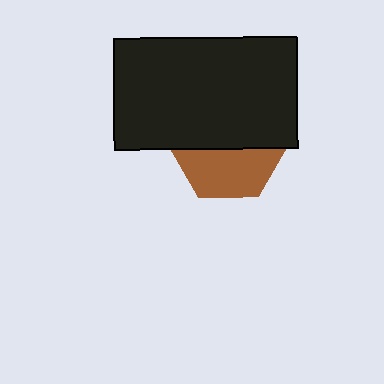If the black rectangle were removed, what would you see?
You would see the complete brown hexagon.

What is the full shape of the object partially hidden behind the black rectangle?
The partially hidden object is a brown hexagon.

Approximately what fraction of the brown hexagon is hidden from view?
Roughly 55% of the brown hexagon is hidden behind the black rectangle.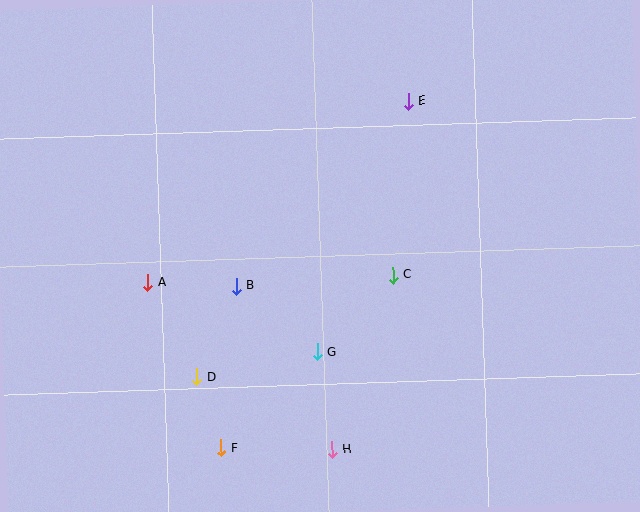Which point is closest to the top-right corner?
Point E is closest to the top-right corner.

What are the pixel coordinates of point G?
Point G is at (317, 352).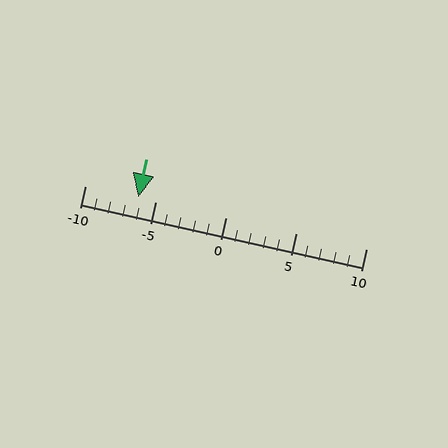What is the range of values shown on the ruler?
The ruler shows values from -10 to 10.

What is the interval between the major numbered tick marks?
The major tick marks are spaced 5 units apart.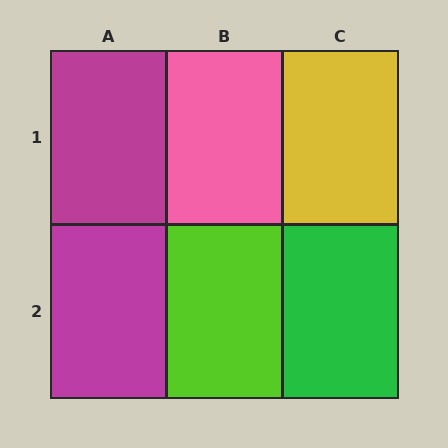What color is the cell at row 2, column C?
Green.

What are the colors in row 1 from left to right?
Magenta, pink, yellow.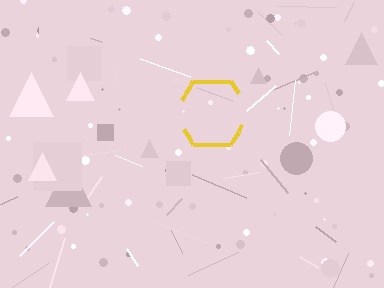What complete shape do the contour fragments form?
The contour fragments form a hexagon.